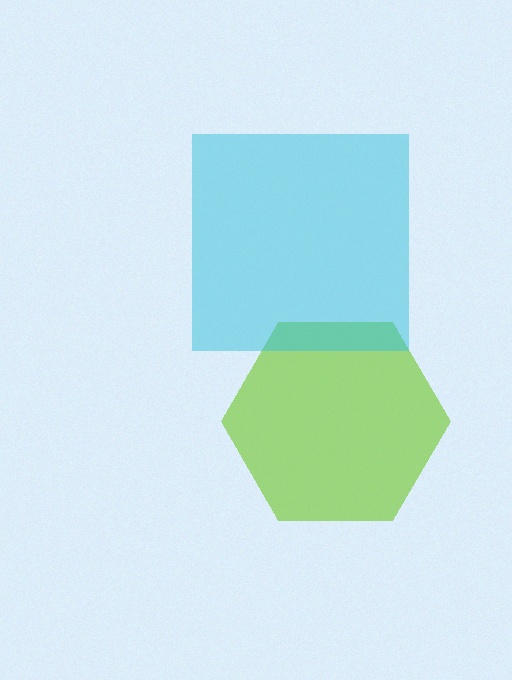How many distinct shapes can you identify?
There are 2 distinct shapes: a lime hexagon, a cyan square.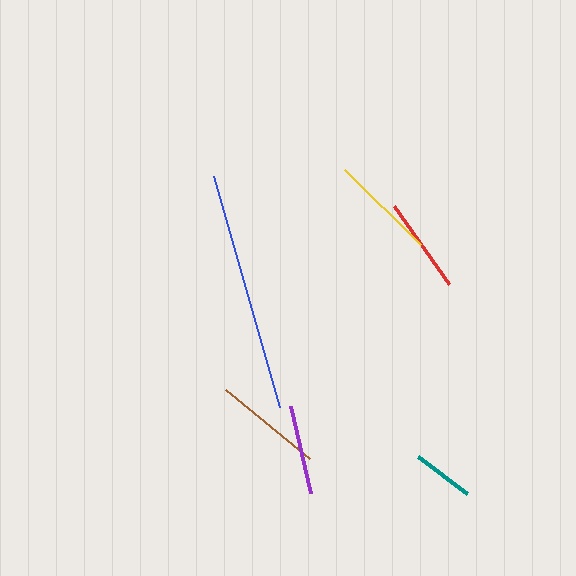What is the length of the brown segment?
The brown segment is approximately 109 pixels long.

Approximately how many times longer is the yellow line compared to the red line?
The yellow line is approximately 1.1 times the length of the red line.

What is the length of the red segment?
The red segment is approximately 95 pixels long.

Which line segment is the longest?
The blue line is the longest at approximately 240 pixels.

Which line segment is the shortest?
The teal line is the shortest at approximately 61 pixels.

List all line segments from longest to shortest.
From longest to shortest: blue, brown, yellow, red, purple, teal.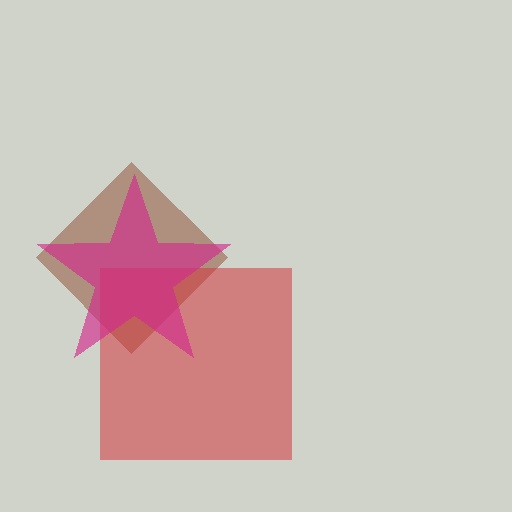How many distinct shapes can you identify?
There are 3 distinct shapes: a brown diamond, a red square, a magenta star.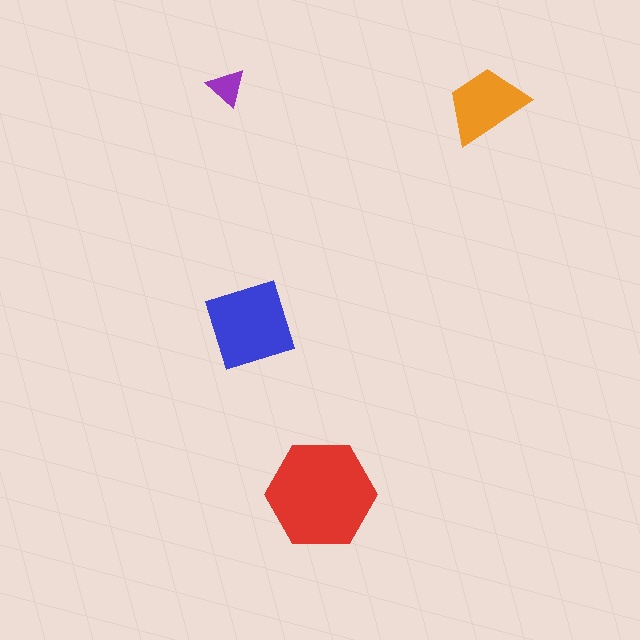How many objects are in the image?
There are 4 objects in the image.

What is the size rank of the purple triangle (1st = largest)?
4th.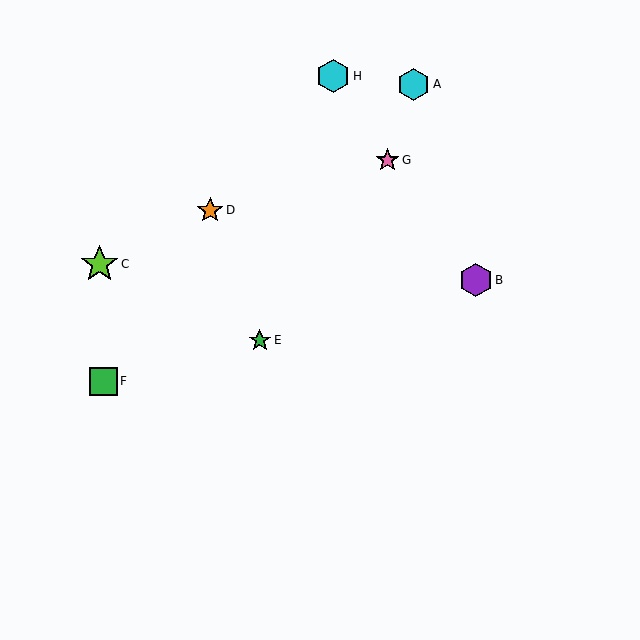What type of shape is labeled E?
Shape E is a green star.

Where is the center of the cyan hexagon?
The center of the cyan hexagon is at (414, 84).